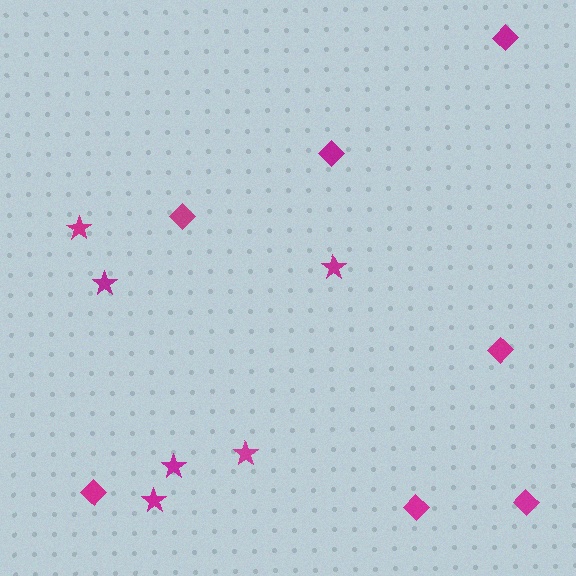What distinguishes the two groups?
There are 2 groups: one group of stars (6) and one group of diamonds (7).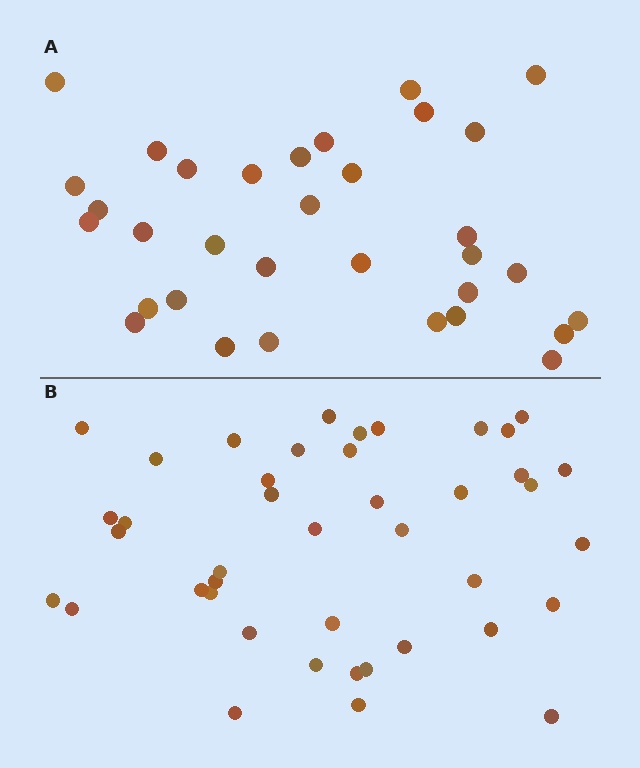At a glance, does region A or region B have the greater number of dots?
Region B (the bottom region) has more dots.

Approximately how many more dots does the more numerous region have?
Region B has roughly 8 or so more dots than region A.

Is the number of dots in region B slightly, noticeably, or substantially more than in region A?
Region B has noticeably more, but not dramatically so. The ratio is roughly 1.3 to 1.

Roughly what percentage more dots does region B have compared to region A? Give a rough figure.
About 25% more.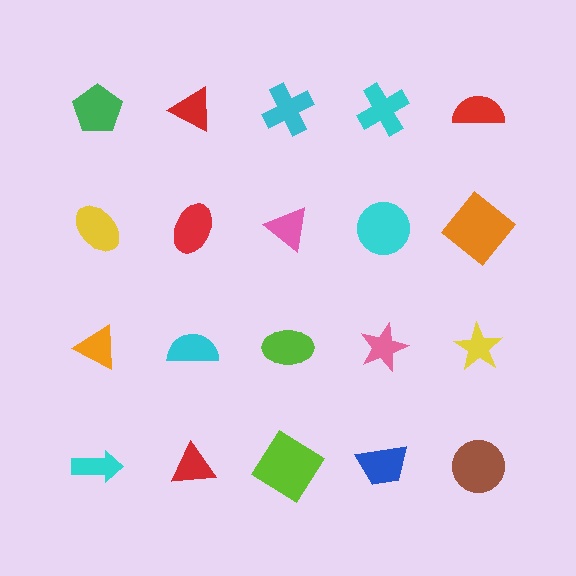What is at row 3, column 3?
A lime ellipse.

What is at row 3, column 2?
A cyan semicircle.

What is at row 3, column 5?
A yellow star.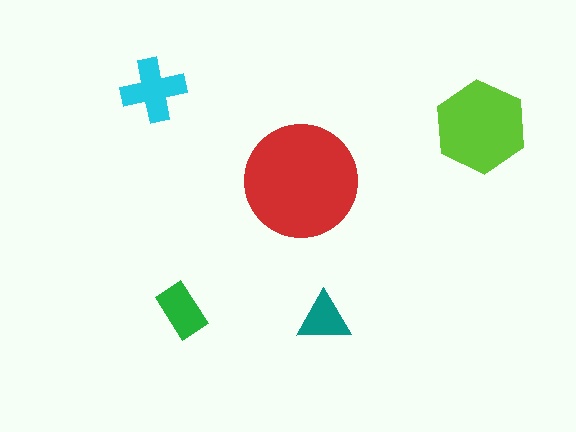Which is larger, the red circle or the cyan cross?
The red circle.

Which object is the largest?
The red circle.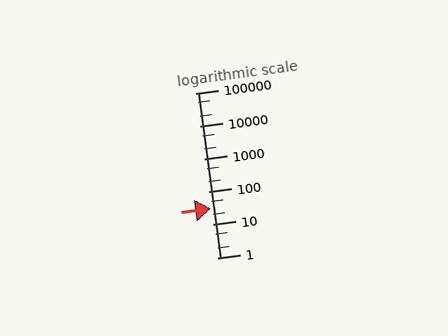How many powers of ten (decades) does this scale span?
The scale spans 5 decades, from 1 to 100000.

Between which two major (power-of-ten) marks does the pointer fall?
The pointer is between 10 and 100.